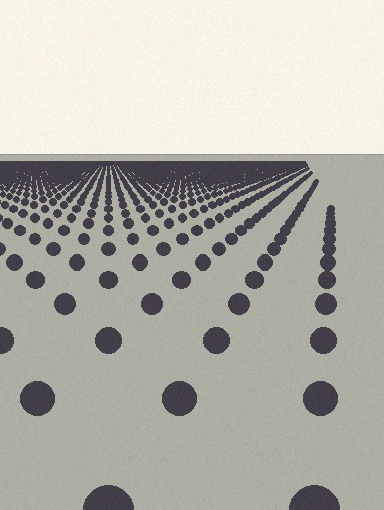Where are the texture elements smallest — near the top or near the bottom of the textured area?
Near the top.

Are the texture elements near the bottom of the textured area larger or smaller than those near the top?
Larger. Near the bottom, elements are closer to the viewer and appear at a bigger on-screen size.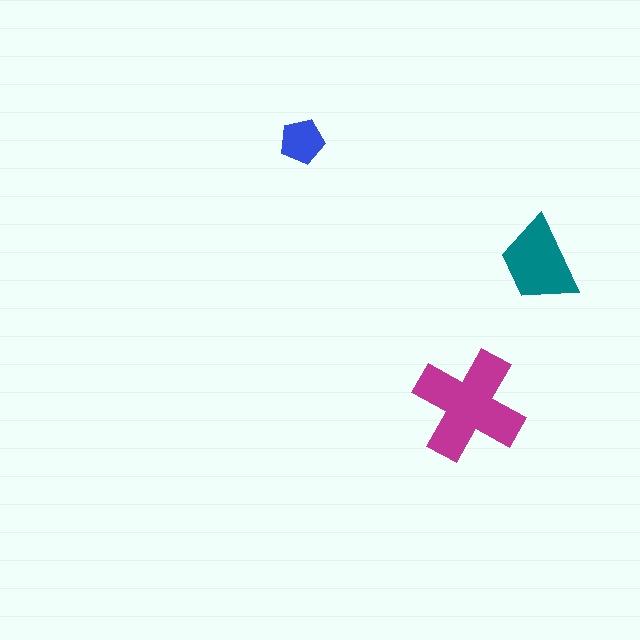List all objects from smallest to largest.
The blue pentagon, the teal trapezoid, the magenta cross.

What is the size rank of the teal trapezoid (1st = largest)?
2nd.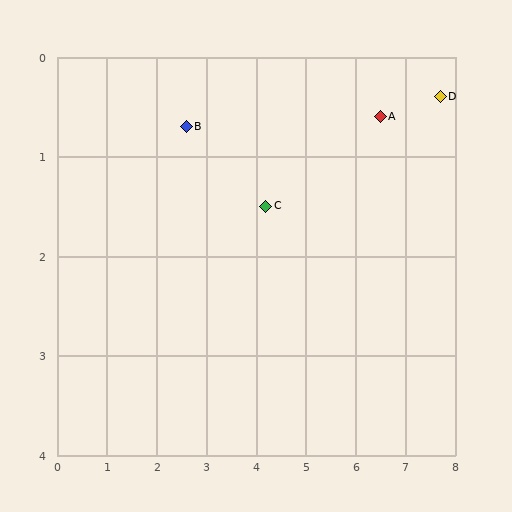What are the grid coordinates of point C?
Point C is at approximately (4.2, 1.5).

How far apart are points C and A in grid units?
Points C and A are about 2.5 grid units apart.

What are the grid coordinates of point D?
Point D is at approximately (7.7, 0.4).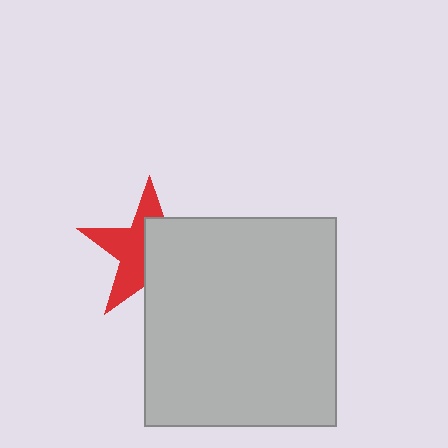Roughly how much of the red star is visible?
About half of it is visible (roughly 49%).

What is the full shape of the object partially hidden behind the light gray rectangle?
The partially hidden object is a red star.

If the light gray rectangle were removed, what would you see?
You would see the complete red star.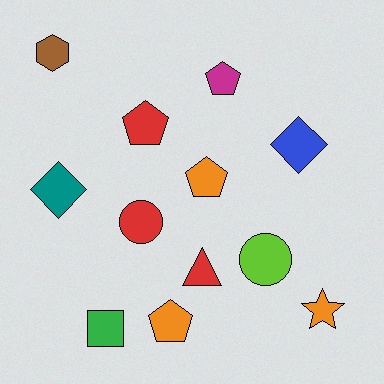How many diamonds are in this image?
There are 2 diamonds.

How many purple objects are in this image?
There are no purple objects.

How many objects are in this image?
There are 12 objects.